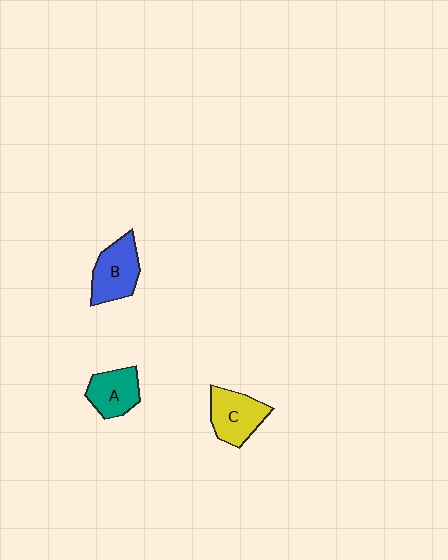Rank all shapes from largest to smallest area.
From largest to smallest: B (blue), C (yellow), A (teal).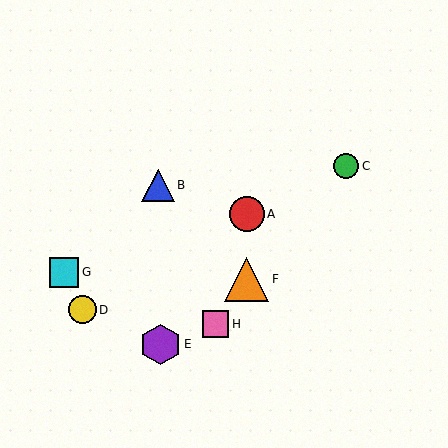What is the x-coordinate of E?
Object E is at x≈161.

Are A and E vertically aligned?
No, A is at x≈247 and E is at x≈161.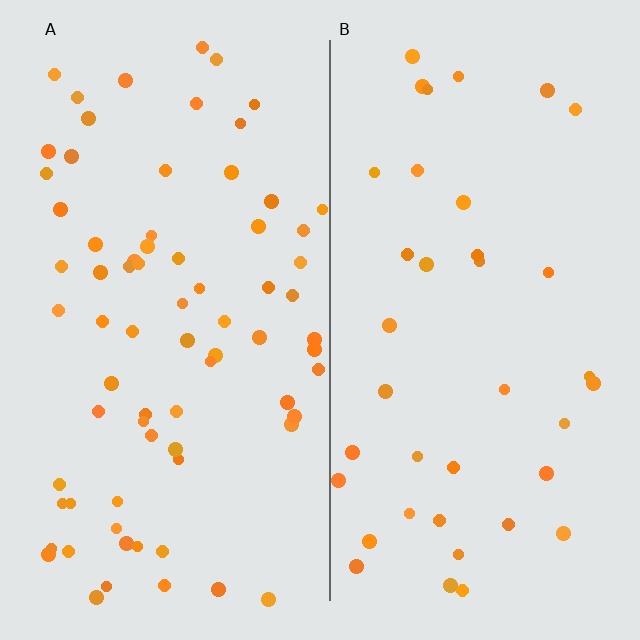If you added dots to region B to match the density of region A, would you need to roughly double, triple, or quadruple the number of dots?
Approximately double.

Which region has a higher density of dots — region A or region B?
A (the left).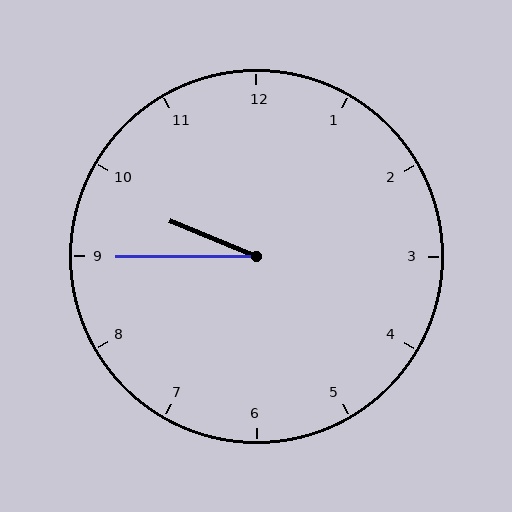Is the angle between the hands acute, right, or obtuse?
It is acute.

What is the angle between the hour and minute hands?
Approximately 22 degrees.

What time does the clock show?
9:45.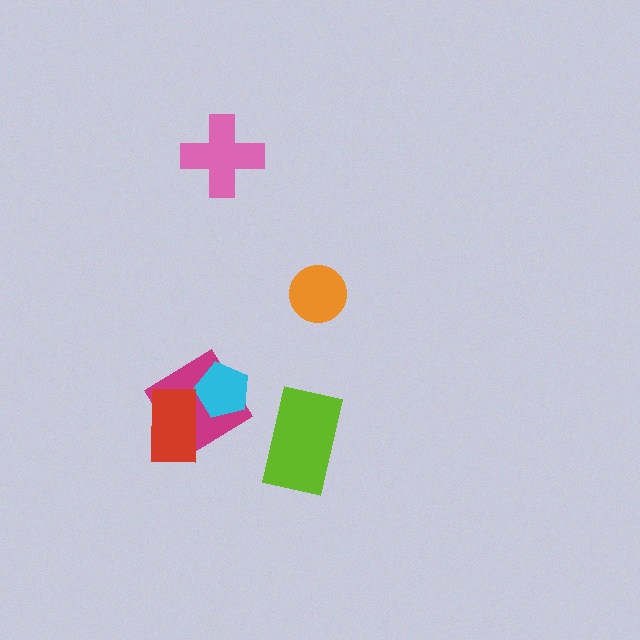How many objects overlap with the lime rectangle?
0 objects overlap with the lime rectangle.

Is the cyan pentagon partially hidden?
No, no other shape covers it.